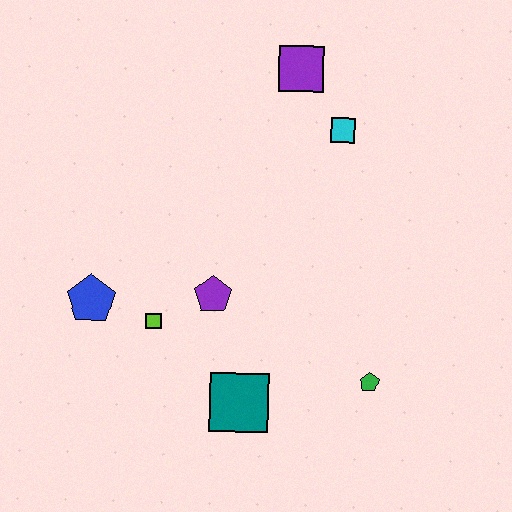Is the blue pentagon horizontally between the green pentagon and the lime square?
No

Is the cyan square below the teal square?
No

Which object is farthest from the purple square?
The teal square is farthest from the purple square.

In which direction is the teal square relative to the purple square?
The teal square is below the purple square.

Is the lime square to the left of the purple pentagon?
Yes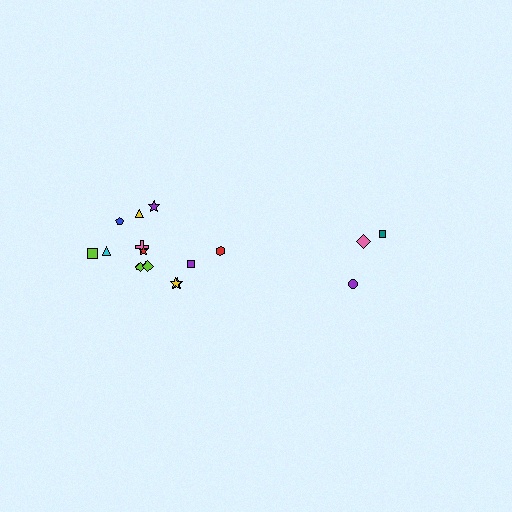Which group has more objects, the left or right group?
The left group.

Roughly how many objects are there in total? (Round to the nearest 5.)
Roughly 20 objects in total.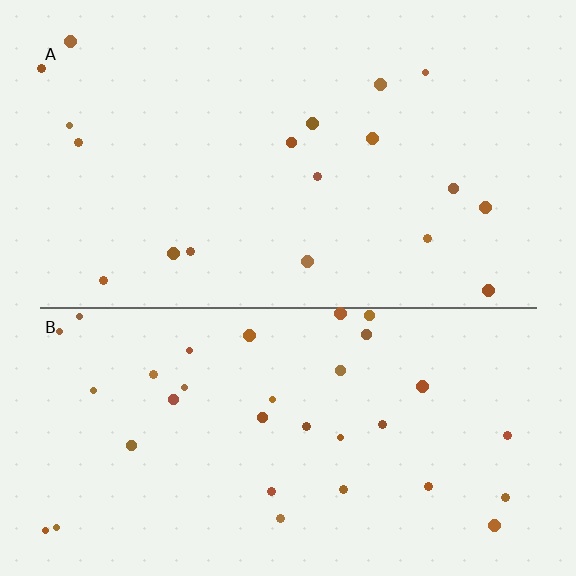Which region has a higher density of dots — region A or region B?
B (the bottom).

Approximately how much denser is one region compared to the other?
Approximately 1.8× — region B over region A.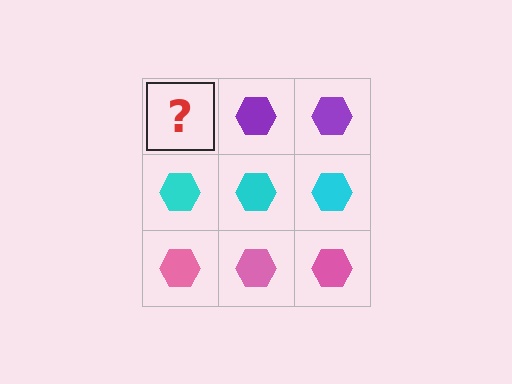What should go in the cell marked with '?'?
The missing cell should contain a purple hexagon.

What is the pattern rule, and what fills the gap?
The rule is that each row has a consistent color. The gap should be filled with a purple hexagon.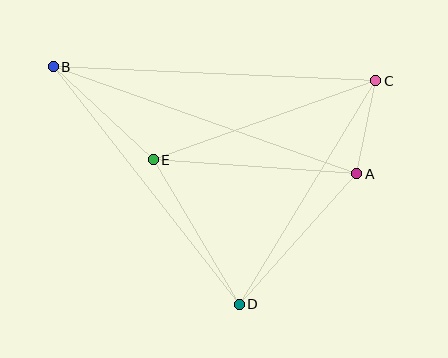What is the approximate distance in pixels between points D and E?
The distance between D and E is approximately 168 pixels.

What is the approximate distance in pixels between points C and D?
The distance between C and D is approximately 262 pixels.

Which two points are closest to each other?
Points A and C are closest to each other.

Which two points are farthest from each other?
Points B and C are farthest from each other.